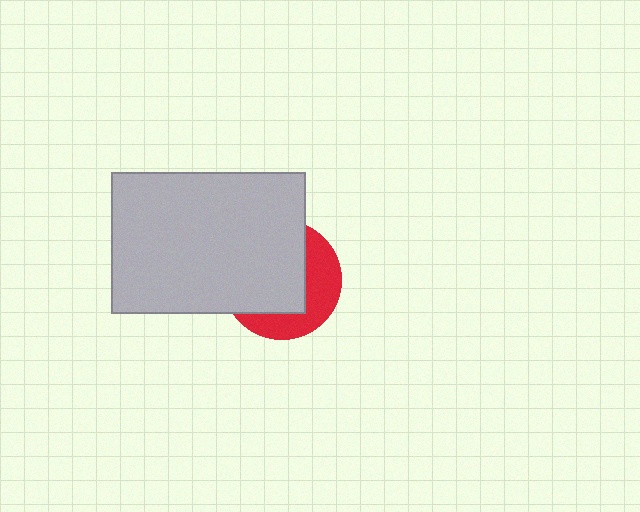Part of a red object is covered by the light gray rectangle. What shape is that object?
It is a circle.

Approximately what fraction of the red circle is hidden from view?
Roughly 61% of the red circle is hidden behind the light gray rectangle.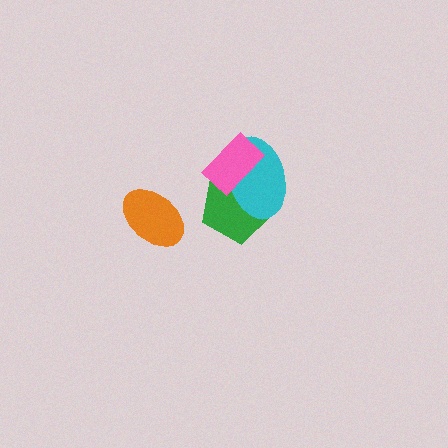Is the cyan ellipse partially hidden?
Yes, it is partially covered by another shape.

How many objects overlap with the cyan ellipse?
2 objects overlap with the cyan ellipse.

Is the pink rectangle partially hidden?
No, no other shape covers it.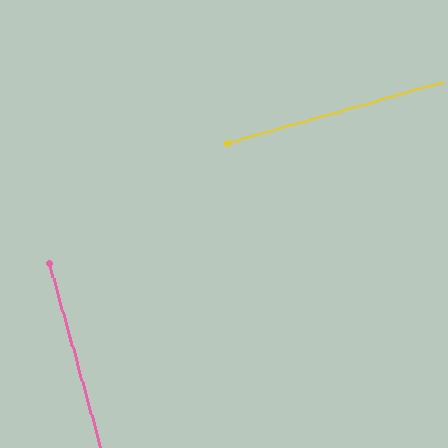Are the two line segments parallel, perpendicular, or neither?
Perpendicular — they meet at approximately 90°.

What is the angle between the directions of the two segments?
Approximately 90 degrees.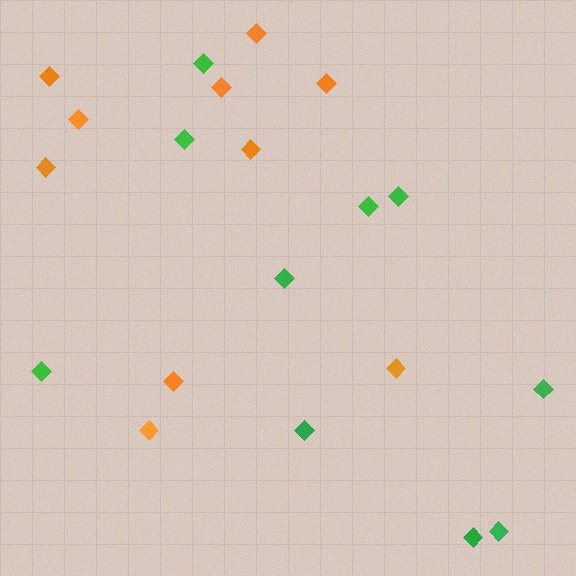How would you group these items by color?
There are 2 groups: one group of green diamonds (10) and one group of orange diamonds (10).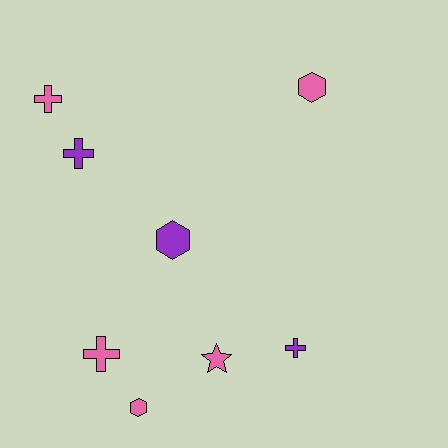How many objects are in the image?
There are 8 objects.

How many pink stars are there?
There is 1 pink star.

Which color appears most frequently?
Pink, with 5 objects.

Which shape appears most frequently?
Cross, with 4 objects.